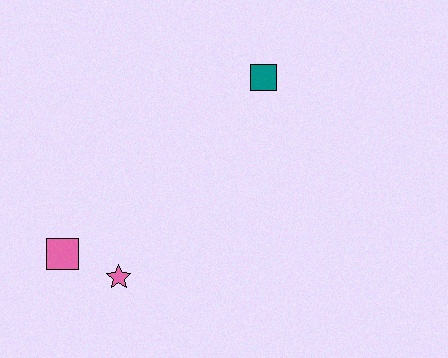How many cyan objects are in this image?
There are no cyan objects.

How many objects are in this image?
There are 3 objects.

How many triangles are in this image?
There are no triangles.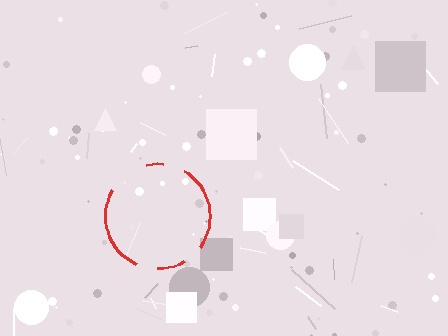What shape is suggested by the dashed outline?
The dashed outline suggests a circle.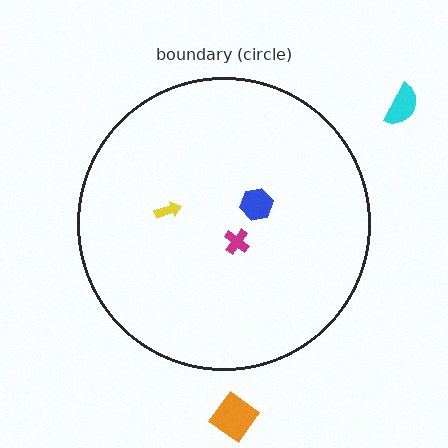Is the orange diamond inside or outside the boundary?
Outside.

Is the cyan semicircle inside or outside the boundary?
Outside.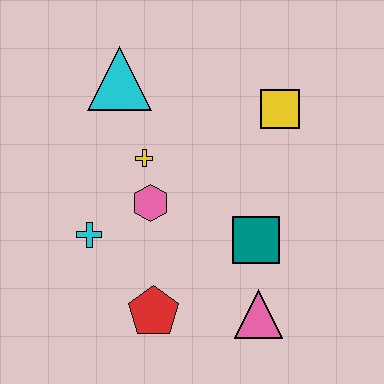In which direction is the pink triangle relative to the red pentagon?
The pink triangle is to the right of the red pentagon.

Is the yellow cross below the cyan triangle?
Yes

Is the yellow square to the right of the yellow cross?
Yes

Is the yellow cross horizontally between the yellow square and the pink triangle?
No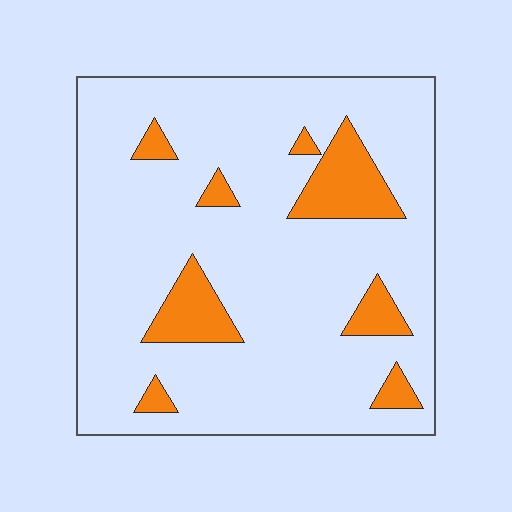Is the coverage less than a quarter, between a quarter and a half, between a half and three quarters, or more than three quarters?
Less than a quarter.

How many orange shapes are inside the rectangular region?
8.